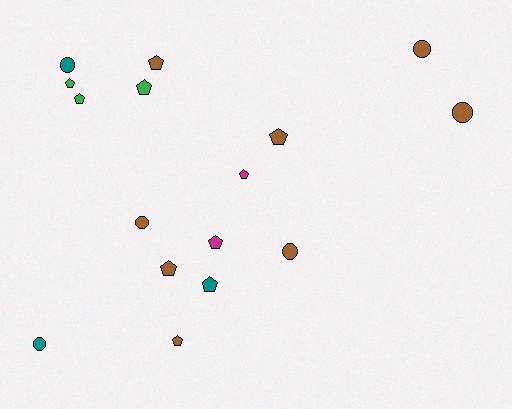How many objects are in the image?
There are 16 objects.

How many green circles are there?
There are no green circles.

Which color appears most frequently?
Brown, with 8 objects.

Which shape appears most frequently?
Pentagon, with 10 objects.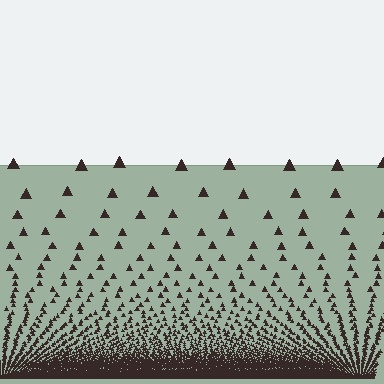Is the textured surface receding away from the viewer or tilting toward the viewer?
The surface appears to tilt toward the viewer. Texture elements get larger and sparser toward the top.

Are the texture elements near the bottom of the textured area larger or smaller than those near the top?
Smaller. The gradient is inverted — elements near the bottom are smaller and denser.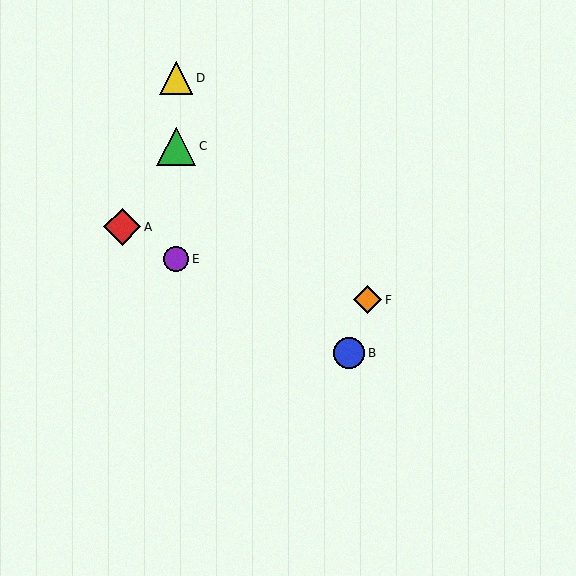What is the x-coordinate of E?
Object E is at x≈176.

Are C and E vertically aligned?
Yes, both are at x≈176.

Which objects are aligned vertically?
Objects C, D, E are aligned vertically.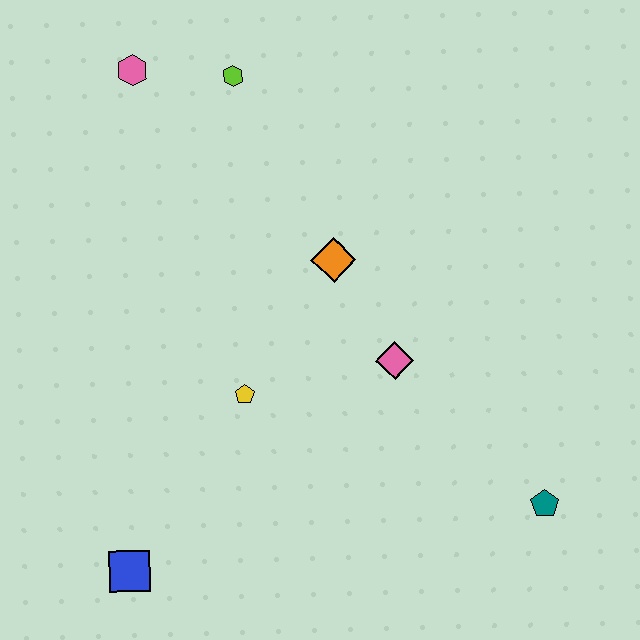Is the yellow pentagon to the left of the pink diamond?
Yes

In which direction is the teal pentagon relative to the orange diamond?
The teal pentagon is below the orange diamond.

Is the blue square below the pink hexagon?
Yes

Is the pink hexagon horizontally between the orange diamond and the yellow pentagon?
No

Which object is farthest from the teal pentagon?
The pink hexagon is farthest from the teal pentagon.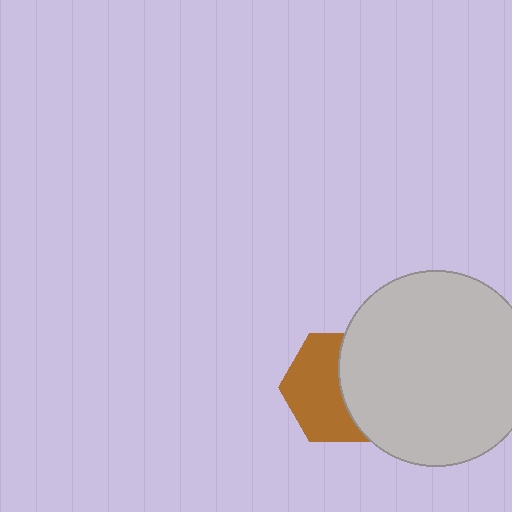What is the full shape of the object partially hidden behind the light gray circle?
The partially hidden object is a brown hexagon.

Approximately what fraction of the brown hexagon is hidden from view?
Roughly 45% of the brown hexagon is hidden behind the light gray circle.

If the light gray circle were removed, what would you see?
You would see the complete brown hexagon.